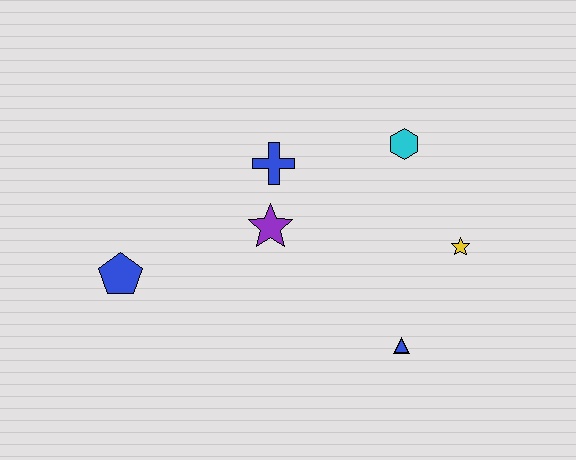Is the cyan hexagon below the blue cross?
No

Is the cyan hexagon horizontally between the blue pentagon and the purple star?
No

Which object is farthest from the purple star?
The yellow star is farthest from the purple star.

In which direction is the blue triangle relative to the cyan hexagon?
The blue triangle is below the cyan hexagon.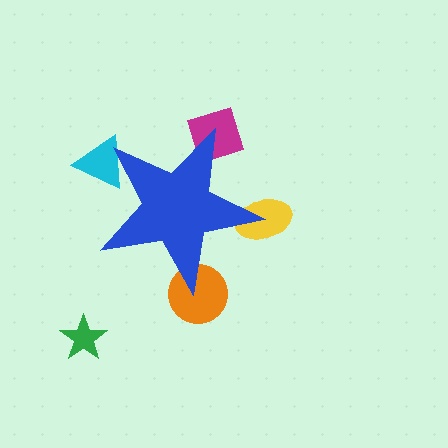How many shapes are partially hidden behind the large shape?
4 shapes are partially hidden.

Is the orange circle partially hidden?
Yes, the orange circle is partially hidden behind the blue star.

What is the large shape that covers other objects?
A blue star.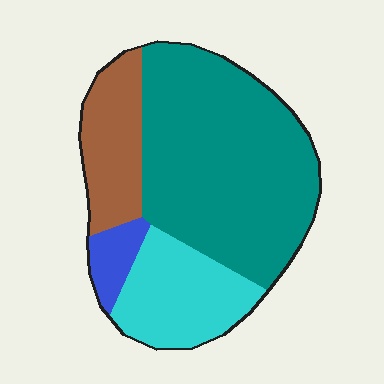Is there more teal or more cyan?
Teal.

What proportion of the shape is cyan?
Cyan takes up less than a quarter of the shape.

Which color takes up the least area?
Blue, at roughly 5%.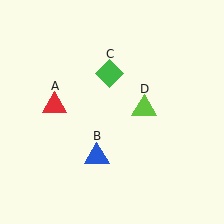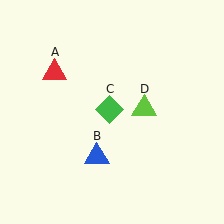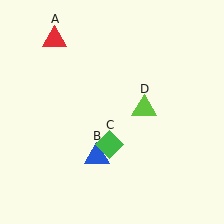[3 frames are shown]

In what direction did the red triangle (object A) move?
The red triangle (object A) moved up.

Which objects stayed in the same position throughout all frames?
Blue triangle (object B) and lime triangle (object D) remained stationary.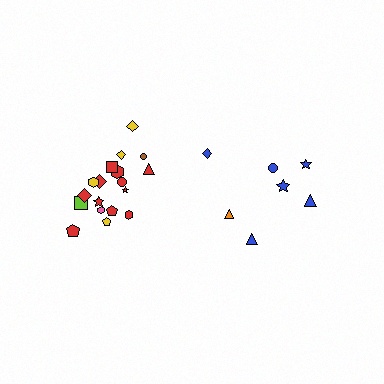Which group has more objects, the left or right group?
The left group.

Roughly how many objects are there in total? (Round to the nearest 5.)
Roughly 25 objects in total.